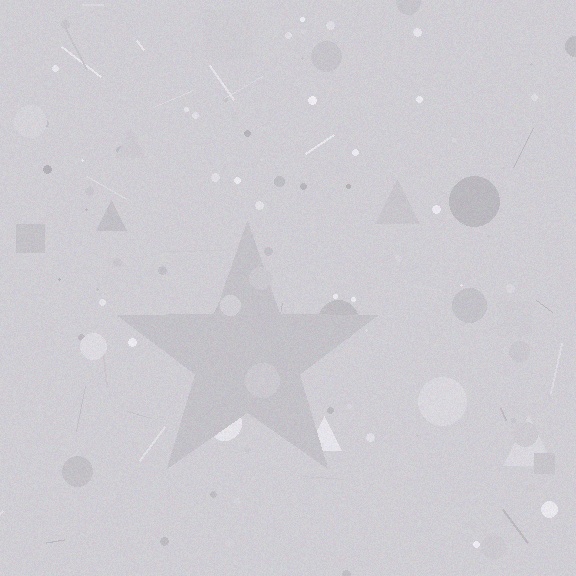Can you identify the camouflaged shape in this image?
The camouflaged shape is a star.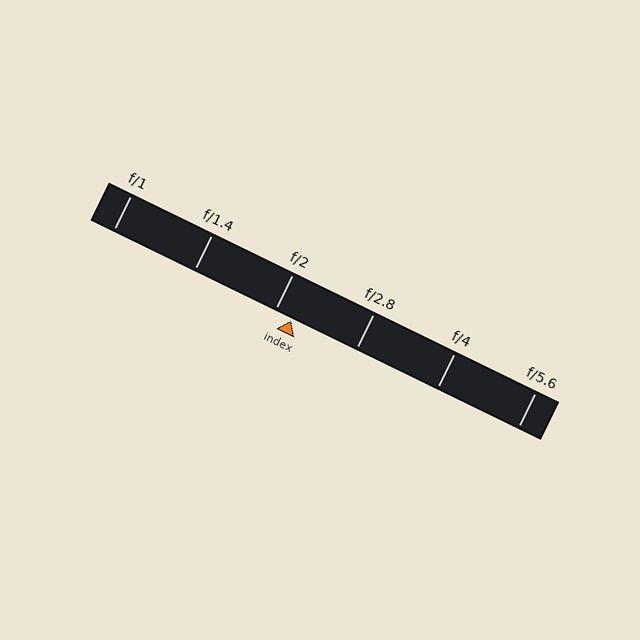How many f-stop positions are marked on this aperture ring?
There are 6 f-stop positions marked.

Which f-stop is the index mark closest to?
The index mark is closest to f/2.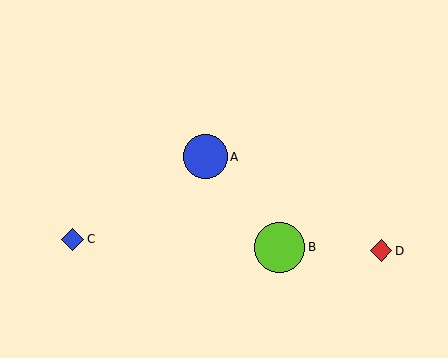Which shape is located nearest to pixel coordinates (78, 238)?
The blue diamond (labeled C) at (72, 239) is nearest to that location.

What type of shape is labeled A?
Shape A is a blue circle.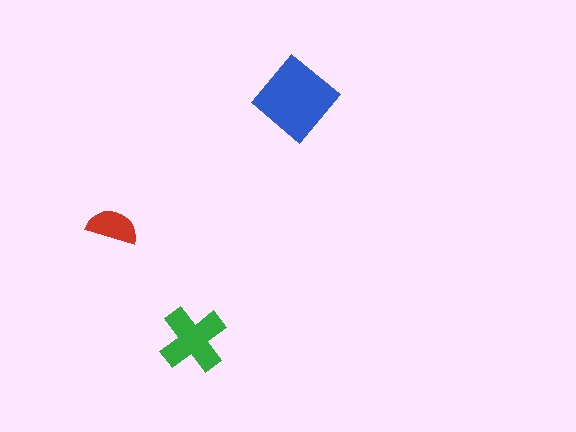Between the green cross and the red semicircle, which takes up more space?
The green cross.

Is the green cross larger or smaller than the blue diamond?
Smaller.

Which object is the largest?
The blue diamond.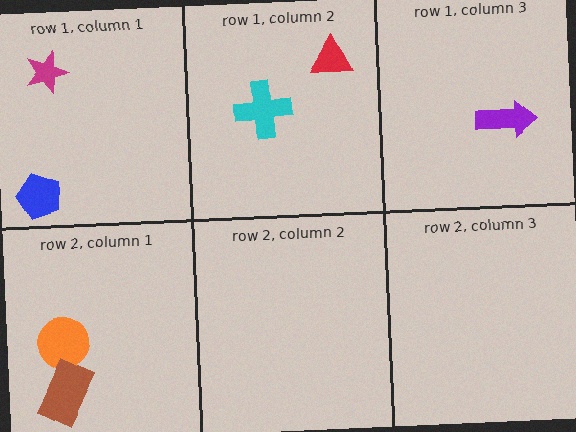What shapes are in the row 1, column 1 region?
The blue pentagon, the magenta star.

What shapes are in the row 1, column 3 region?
The purple arrow.